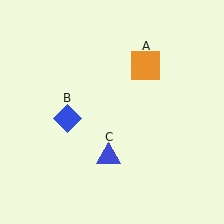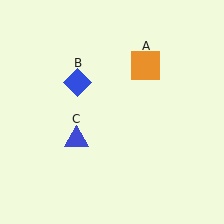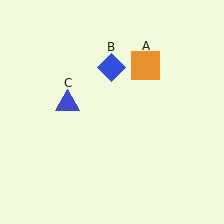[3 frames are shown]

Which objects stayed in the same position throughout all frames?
Orange square (object A) remained stationary.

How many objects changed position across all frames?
2 objects changed position: blue diamond (object B), blue triangle (object C).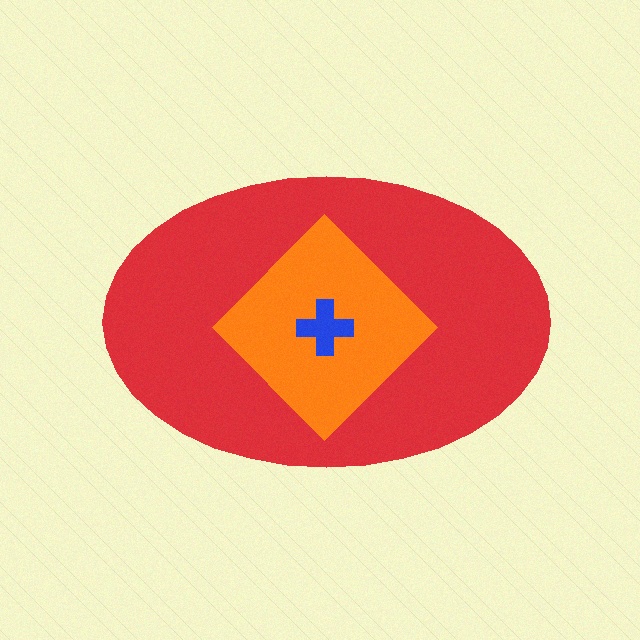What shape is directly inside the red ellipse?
The orange diamond.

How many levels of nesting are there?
3.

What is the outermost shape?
The red ellipse.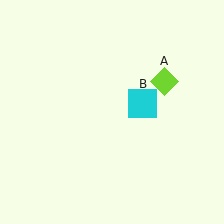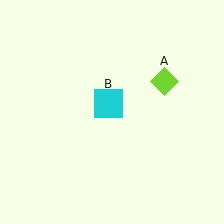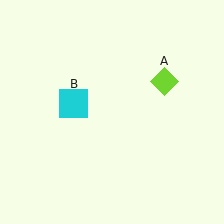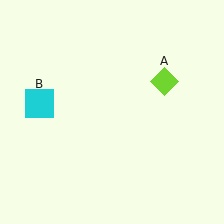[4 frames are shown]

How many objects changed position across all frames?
1 object changed position: cyan square (object B).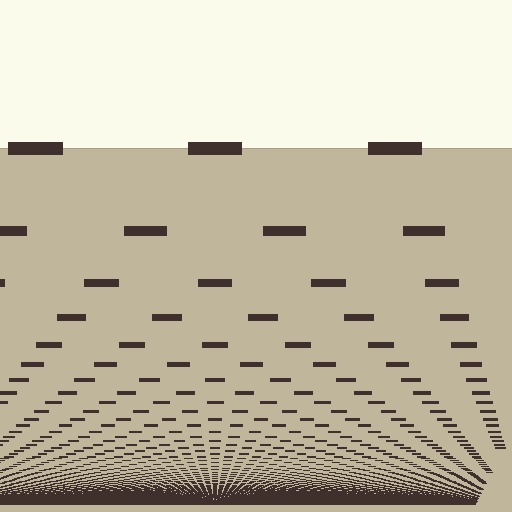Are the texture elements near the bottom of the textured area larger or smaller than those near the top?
Smaller. The gradient is inverted — elements near the bottom are smaller and denser.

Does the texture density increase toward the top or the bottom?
Density increases toward the bottom.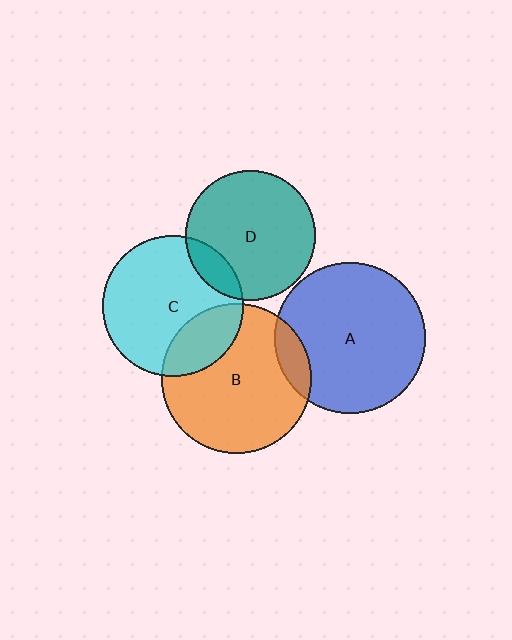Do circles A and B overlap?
Yes.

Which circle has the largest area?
Circle A (blue).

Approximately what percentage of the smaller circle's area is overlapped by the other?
Approximately 10%.